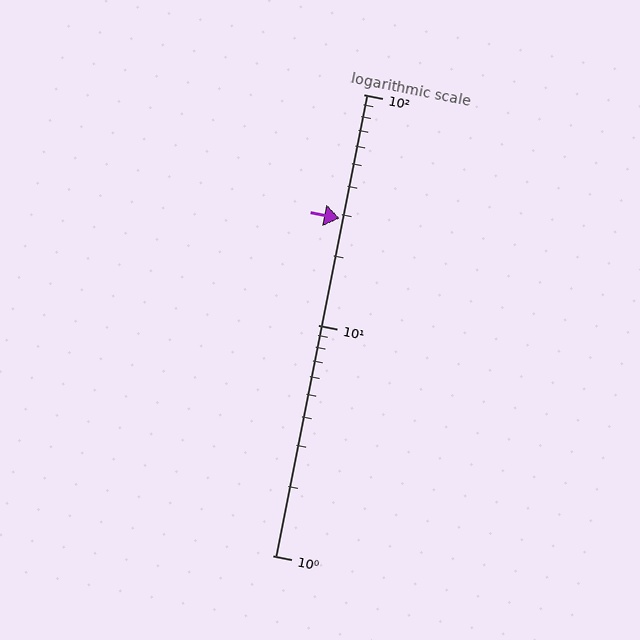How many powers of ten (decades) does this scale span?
The scale spans 2 decades, from 1 to 100.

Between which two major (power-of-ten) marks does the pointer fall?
The pointer is between 10 and 100.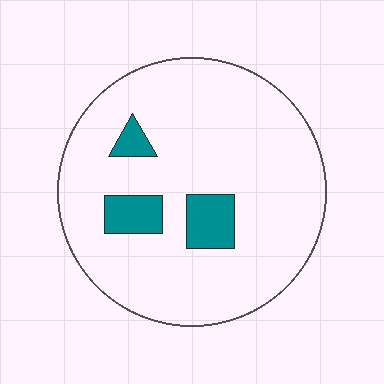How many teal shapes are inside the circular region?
3.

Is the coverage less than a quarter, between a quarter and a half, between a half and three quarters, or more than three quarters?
Less than a quarter.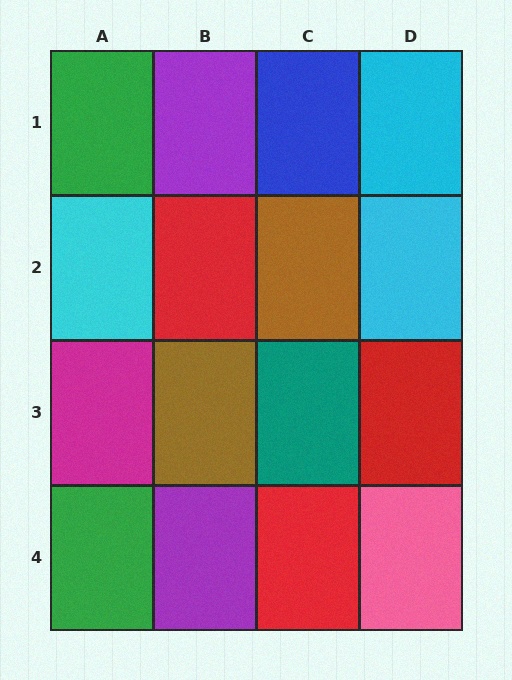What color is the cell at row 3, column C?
Teal.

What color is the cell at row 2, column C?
Brown.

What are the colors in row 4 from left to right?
Green, purple, red, pink.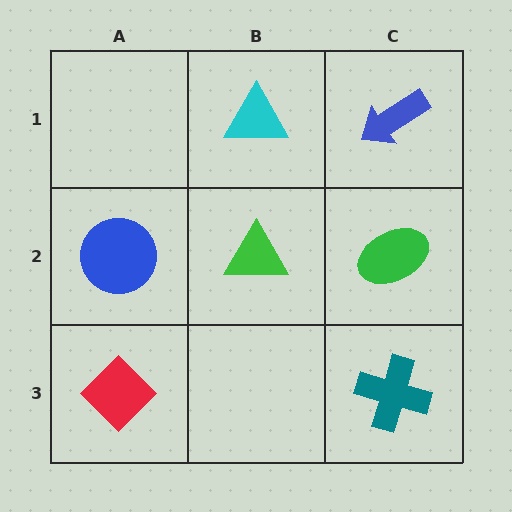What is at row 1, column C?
A blue arrow.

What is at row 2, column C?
A green ellipse.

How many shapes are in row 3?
2 shapes.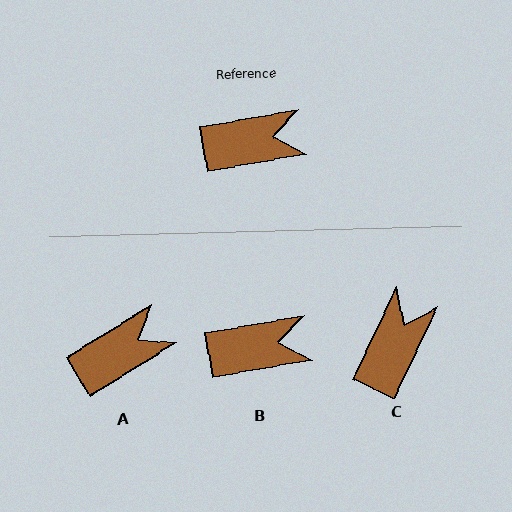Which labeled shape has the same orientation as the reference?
B.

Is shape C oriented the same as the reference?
No, it is off by about 54 degrees.